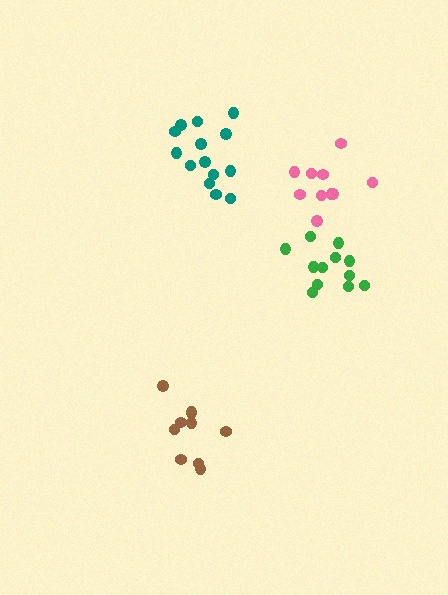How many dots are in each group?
Group 1: 12 dots, Group 2: 10 dots, Group 3: 10 dots, Group 4: 14 dots (46 total).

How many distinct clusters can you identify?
There are 4 distinct clusters.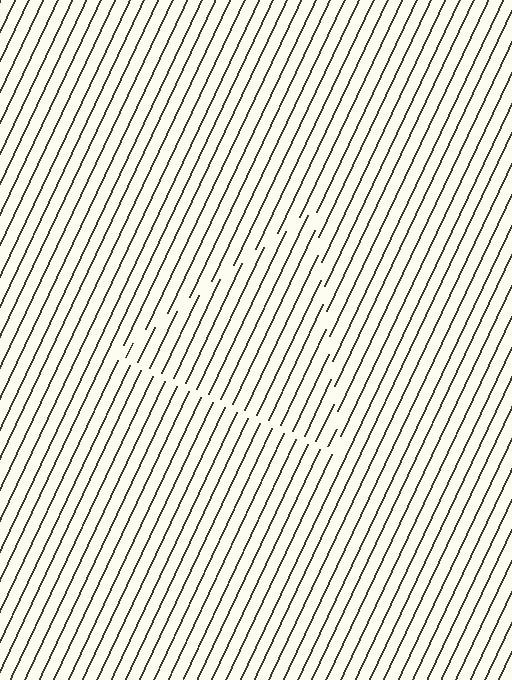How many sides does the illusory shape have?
3 sides — the line-ends trace a triangle.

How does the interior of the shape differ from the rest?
The interior of the shape contains the same grating, shifted by half a period — the contour is defined by the phase discontinuity where line-ends from the inner and outer gratings abut.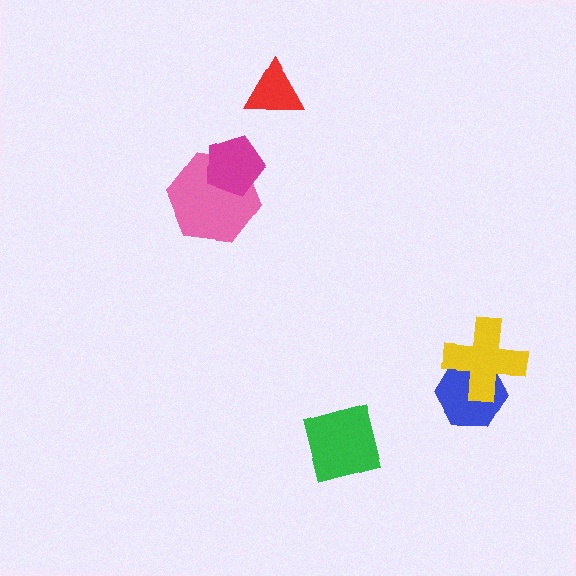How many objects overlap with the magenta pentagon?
1 object overlaps with the magenta pentagon.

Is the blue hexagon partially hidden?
Yes, it is partially covered by another shape.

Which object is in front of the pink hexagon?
The magenta pentagon is in front of the pink hexagon.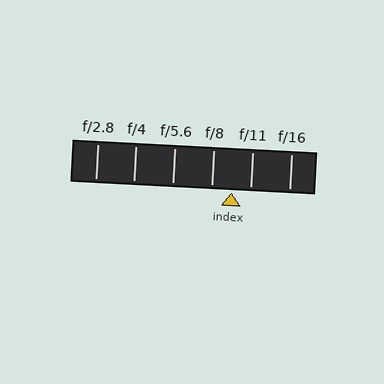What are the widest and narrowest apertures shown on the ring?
The widest aperture shown is f/2.8 and the narrowest is f/16.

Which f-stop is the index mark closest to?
The index mark is closest to f/11.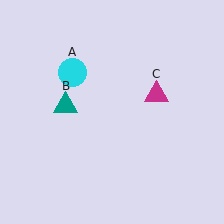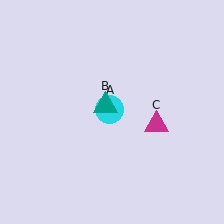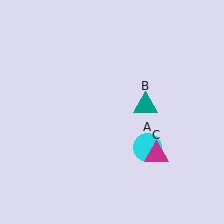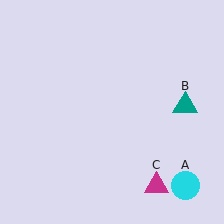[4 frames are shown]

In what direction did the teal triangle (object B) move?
The teal triangle (object B) moved right.